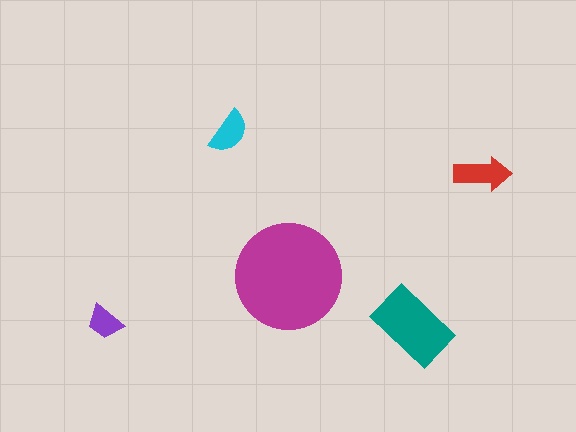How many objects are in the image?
There are 5 objects in the image.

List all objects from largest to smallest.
The magenta circle, the teal rectangle, the red arrow, the cyan semicircle, the purple trapezoid.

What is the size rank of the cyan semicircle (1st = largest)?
4th.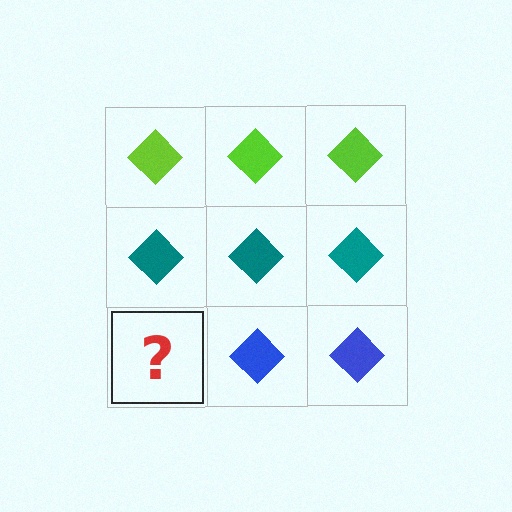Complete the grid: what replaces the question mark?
The question mark should be replaced with a blue diamond.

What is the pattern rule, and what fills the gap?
The rule is that each row has a consistent color. The gap should be filled with a blue diamond.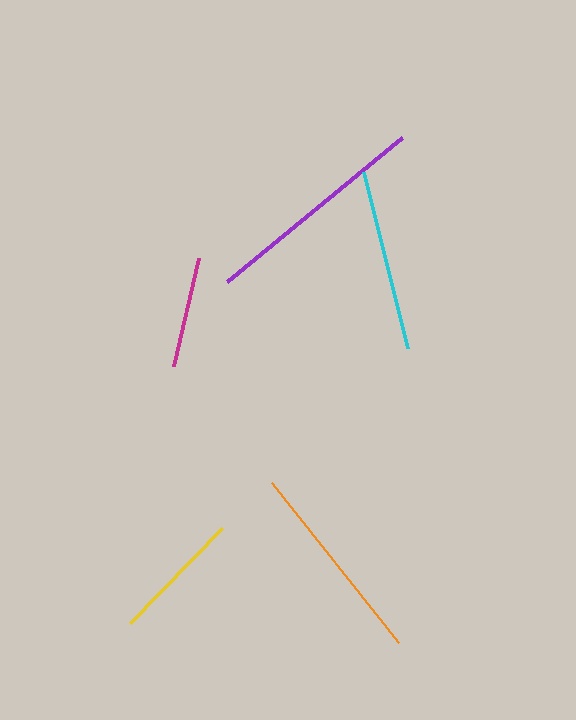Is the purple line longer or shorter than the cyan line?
The purple line is longer than the cyan line.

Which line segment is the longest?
The purple line is the longest at approximately 226 pixels.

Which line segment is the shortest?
The magenta line is the shortest at approximately 111 pixels.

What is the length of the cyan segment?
The cyan segment is approximately 181 pixels long.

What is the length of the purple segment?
The purple segment is approximately 226 pixels long.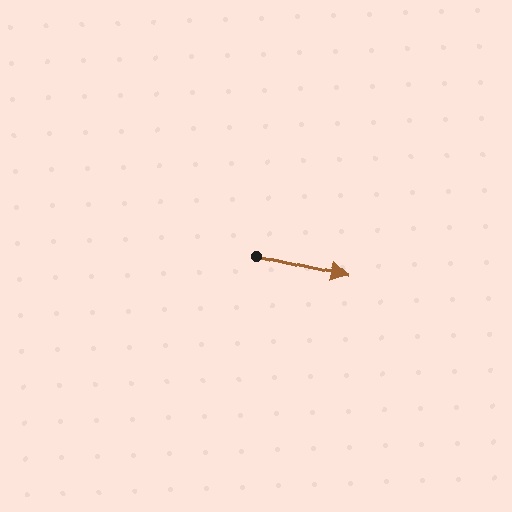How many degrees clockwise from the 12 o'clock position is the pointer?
Approximately 104 degrees.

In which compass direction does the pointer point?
East.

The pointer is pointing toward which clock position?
Roughly 3 o'clock.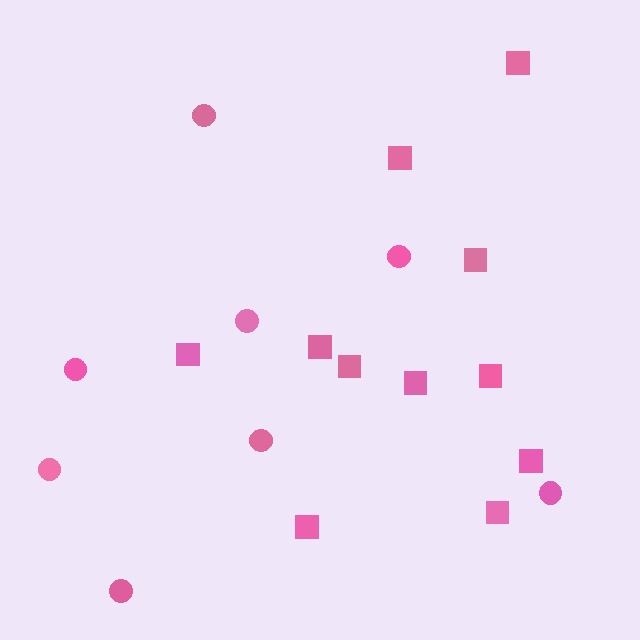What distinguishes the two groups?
There are 2 groups: one group of squares (11) and one group of circles (8).